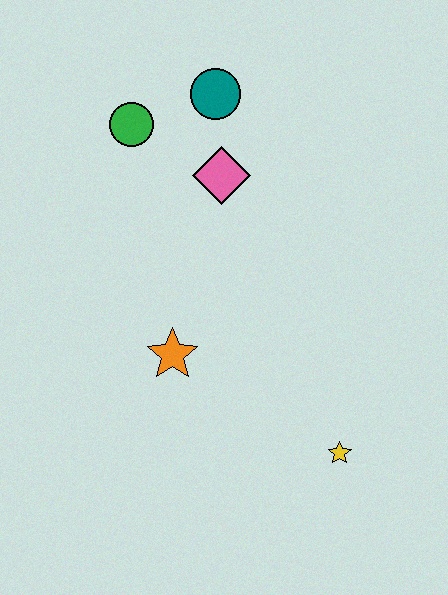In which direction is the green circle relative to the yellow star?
The green circle is above the yellow star.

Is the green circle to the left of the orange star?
Yes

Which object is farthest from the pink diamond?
The yellow star is farthest from the pink diamond.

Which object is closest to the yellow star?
The orange star is closest to the yellow star.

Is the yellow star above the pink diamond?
No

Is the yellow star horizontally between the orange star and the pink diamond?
No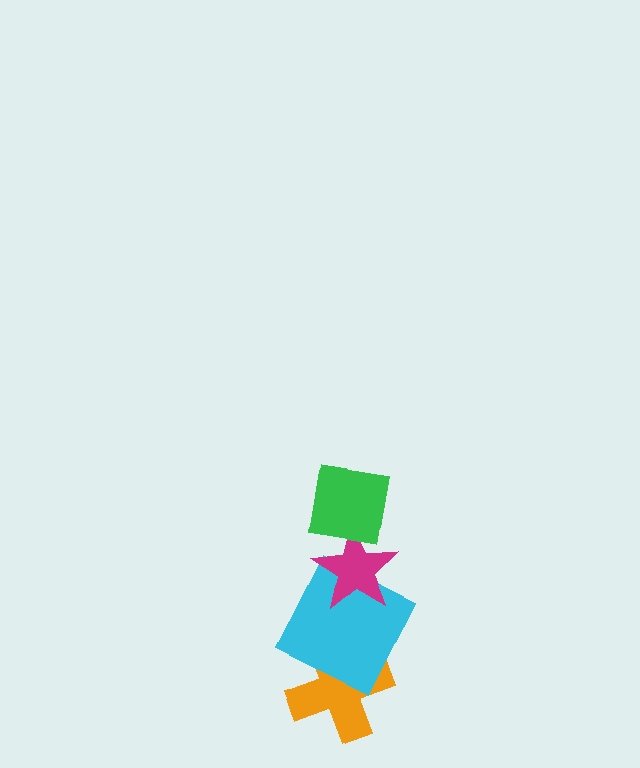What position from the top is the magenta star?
The magenta star is 2nd from the top.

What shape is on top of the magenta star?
The green square is on top of the magenta star.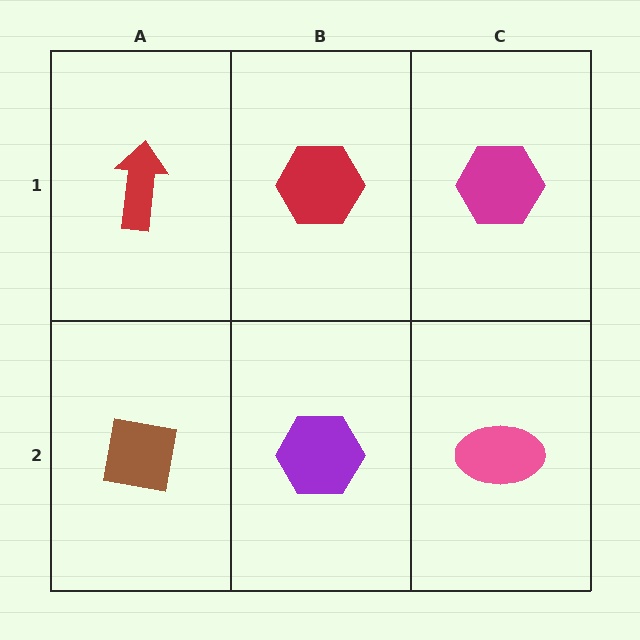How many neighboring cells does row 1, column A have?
2.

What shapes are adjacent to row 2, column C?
A magenta hexagon (row 1, column C), a purple hexagon (row 2, column B).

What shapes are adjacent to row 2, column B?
A red hexagon (row 1, column B), a brown square (row 2, column A), a pink ellipse (row 2, column C).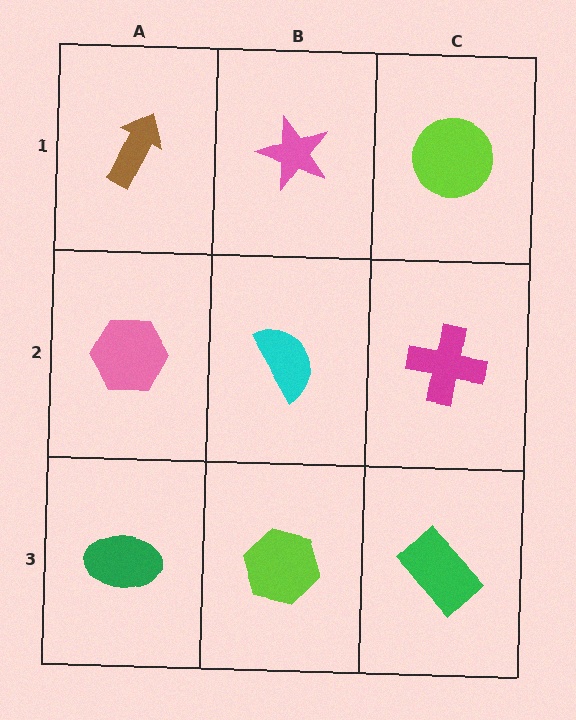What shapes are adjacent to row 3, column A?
A pink hexagon (row 2, column A), a lime hexagon (row 3, column B).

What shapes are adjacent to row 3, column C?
A magenta cross (row 2, column C), a lime hexagon (row 3, column B).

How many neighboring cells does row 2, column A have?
3.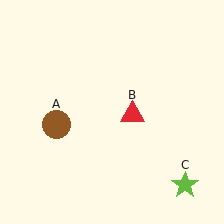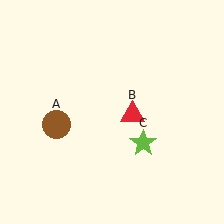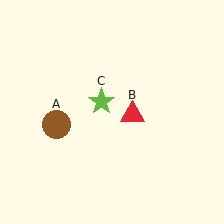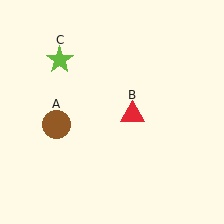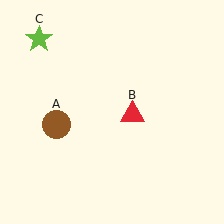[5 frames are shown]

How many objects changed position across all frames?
1 object changed position: lime star (object C).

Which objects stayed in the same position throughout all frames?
Brown circle (object A) and red triangle (object B) remained stationary.